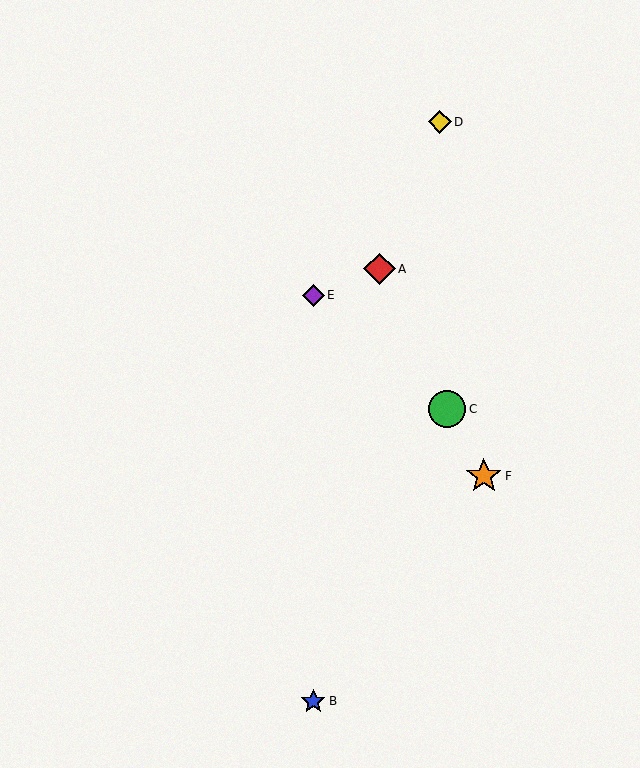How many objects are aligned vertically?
2 objects (B, E) are aligned vertically.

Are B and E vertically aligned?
Yes, both are at x≈313.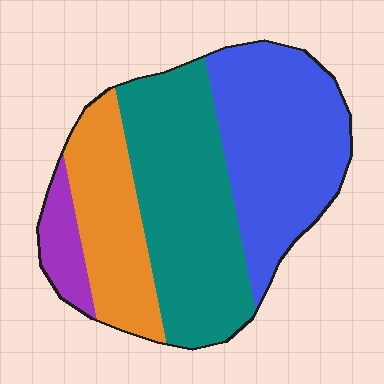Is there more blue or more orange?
Blue.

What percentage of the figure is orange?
Orange covers roughly 20% of the figure.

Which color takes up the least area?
Purple, at roughly 5%.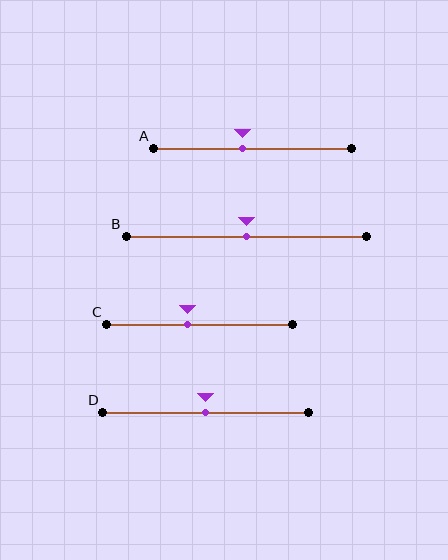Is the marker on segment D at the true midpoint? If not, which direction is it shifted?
Yes, the marker on segment D is at the true midpoint.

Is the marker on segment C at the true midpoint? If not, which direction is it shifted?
No, the marker on segment C is shifted to the left by about 7% of the segment length.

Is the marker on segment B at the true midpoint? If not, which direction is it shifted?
Yes, the marker on segment B is at the true midpoint.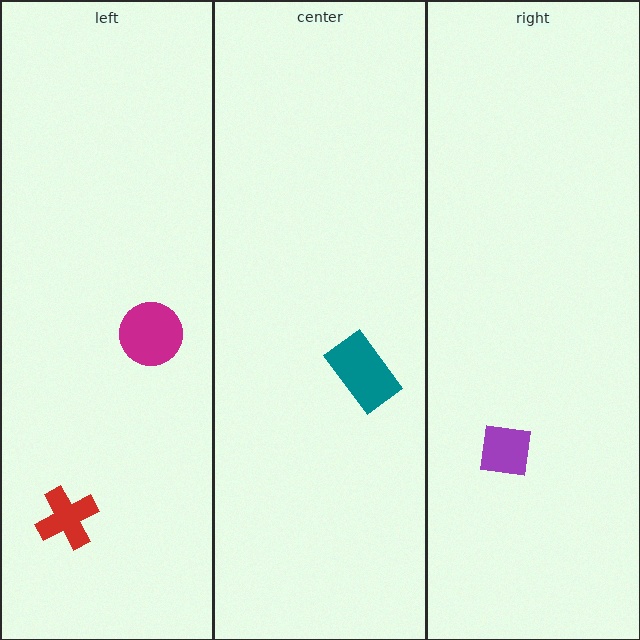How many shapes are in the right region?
1.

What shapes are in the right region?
The purple square.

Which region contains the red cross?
The left region.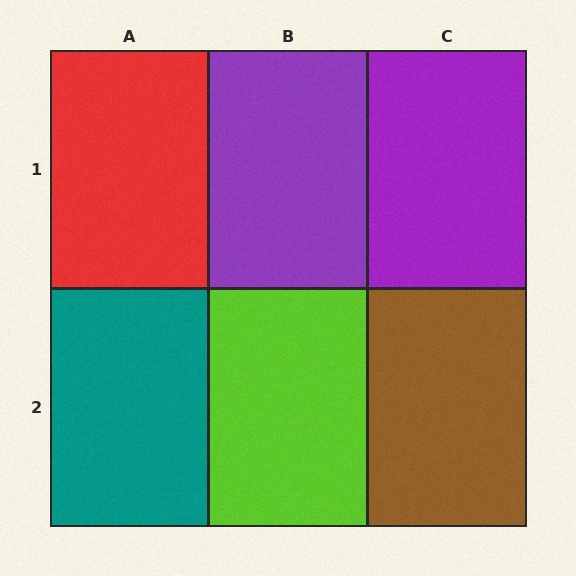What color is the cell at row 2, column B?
Lime.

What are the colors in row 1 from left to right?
Red, purple, purple.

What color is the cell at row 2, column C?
Brown.